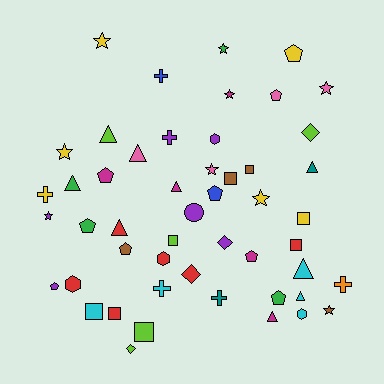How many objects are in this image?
There are 50 objects.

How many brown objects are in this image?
There are 4 brown objects.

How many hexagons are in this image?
There are 4 hexagons.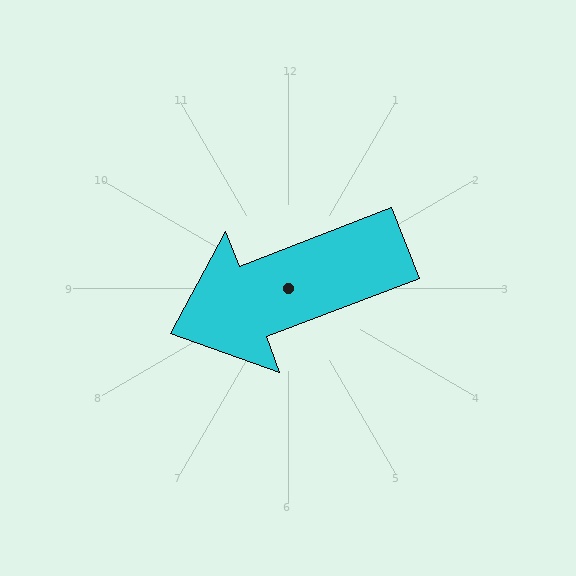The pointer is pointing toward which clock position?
Roughly 8 o'clock.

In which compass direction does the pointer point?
West.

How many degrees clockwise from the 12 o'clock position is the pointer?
Approximately 249 degrees.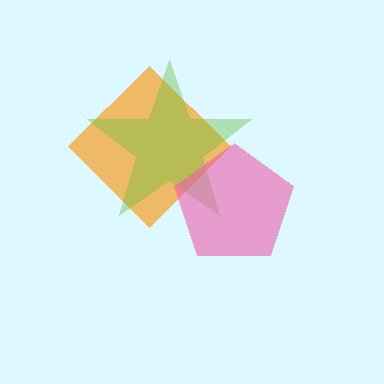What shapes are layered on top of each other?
The layered shapes are: an orange diamond, a lime star, a pink pentagon.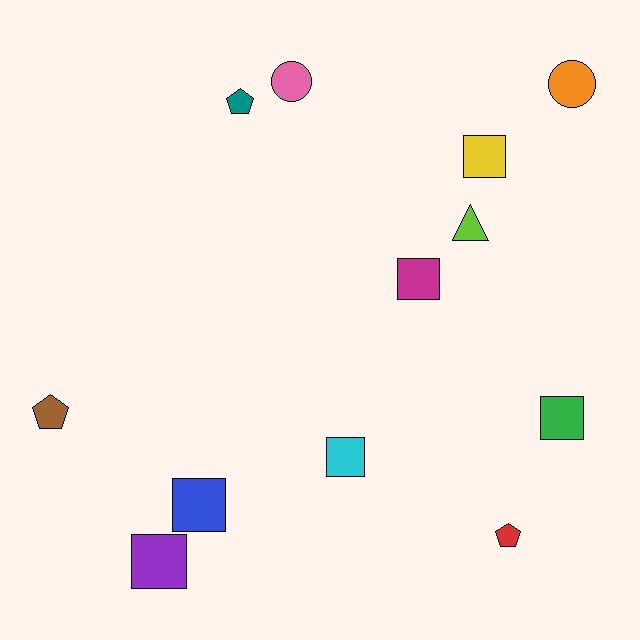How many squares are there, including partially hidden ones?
There are 6 squares.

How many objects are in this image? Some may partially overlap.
There are 12 objects.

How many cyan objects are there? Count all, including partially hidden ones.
There is 1 cyan object.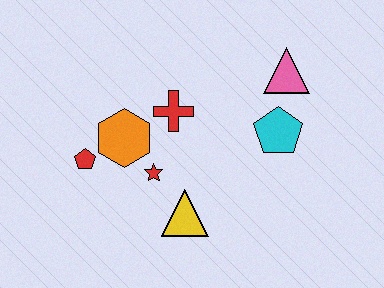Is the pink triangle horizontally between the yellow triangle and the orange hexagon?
No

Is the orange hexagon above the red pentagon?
Yes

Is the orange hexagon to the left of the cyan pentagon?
Yes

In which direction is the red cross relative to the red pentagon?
The red cross is to the right of the red pentagon.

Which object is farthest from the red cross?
The pink triangle is farthest from the red cross.